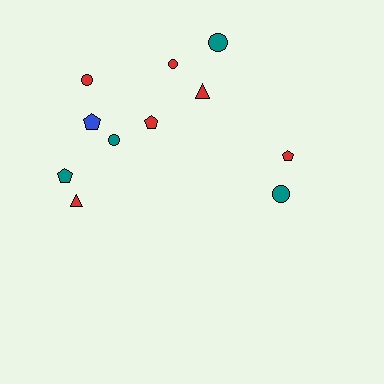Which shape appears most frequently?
Circle, with 5 objects.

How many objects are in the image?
There are 11 objects.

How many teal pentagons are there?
There is 1 teal pentagon.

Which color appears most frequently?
Red, with 6 objects.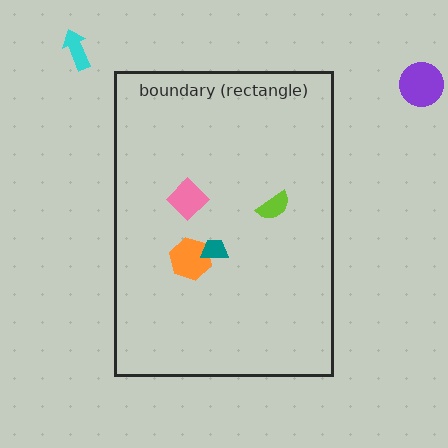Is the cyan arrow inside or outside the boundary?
Outside.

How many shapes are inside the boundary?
4 inside, 2 outside.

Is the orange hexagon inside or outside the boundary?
Inside.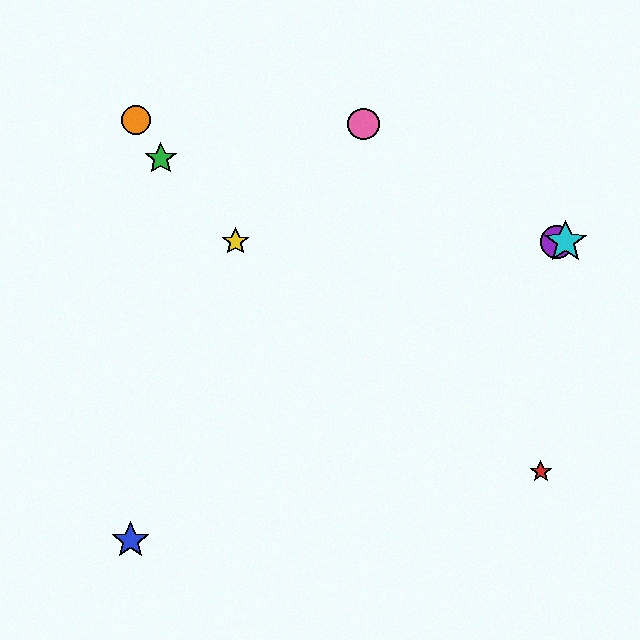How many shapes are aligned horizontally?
3 shapes (the yellow star, the purple circle, the cyan star) are aligned horizontally.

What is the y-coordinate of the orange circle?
The orange circle is at y≈120.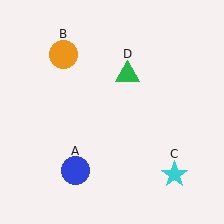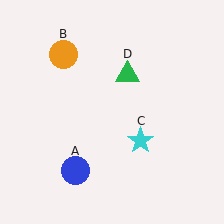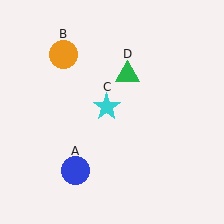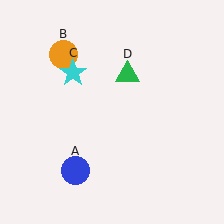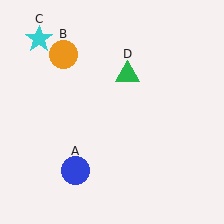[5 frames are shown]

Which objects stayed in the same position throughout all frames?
Blue circle (object A) and orange circle (object B) and green triangle (object D) remained stationary.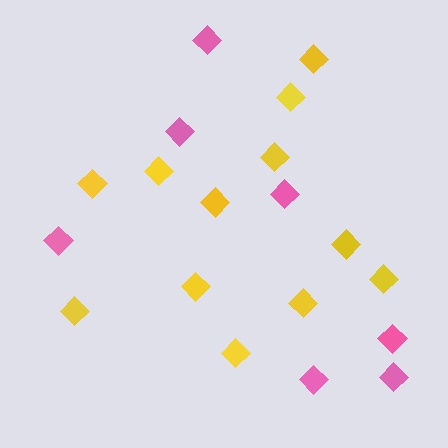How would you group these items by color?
There are 2 groups: one group of pink diamonds (7) and one group of yellow diamonds (12).